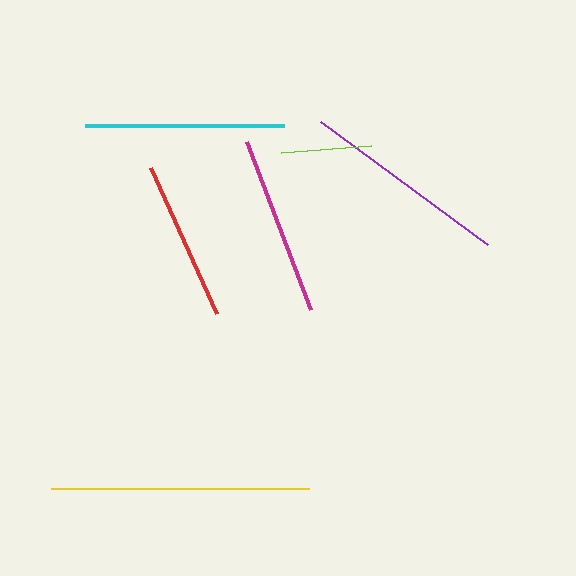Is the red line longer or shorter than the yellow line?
The yellow line is longer than the red line.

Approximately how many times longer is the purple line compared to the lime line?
The purple line is approximately 2.3 times the length of the lime line.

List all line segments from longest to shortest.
From longest to shortest: yellow, purple, cyan, magenta, red, lime.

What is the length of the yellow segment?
The yellow segment is approximately 258 pixels long.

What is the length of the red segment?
The red segment is approximately 161 pixels long.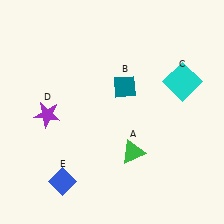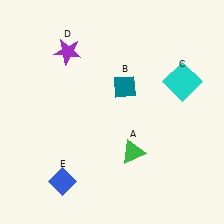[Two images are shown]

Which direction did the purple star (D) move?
The purple star (D) moved up.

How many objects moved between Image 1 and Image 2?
1 object moved between the two images.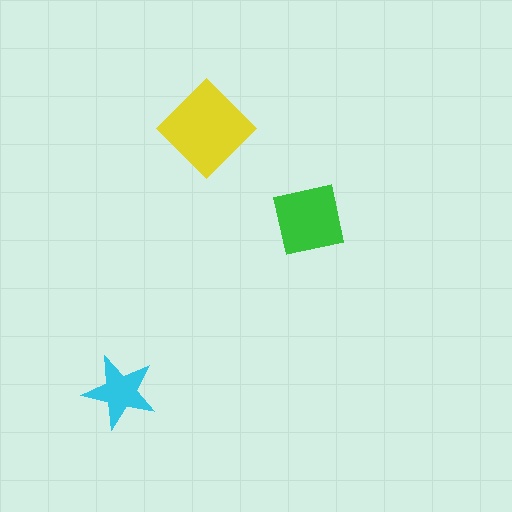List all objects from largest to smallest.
The yellow diamond, the green square, the cyan star.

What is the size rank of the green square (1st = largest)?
2nd.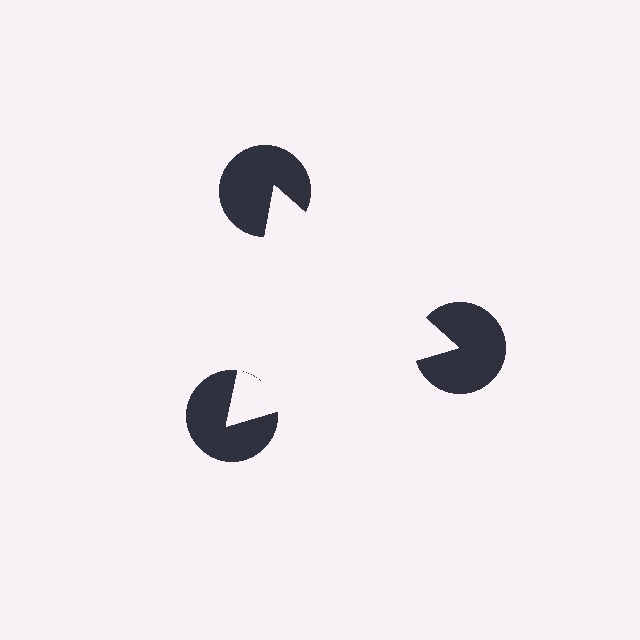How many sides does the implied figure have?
3 sides.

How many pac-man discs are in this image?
There are 3 — one at each vertex of the illusory triangle.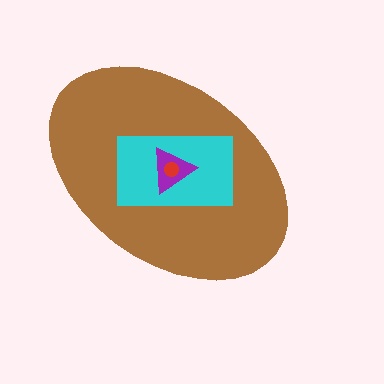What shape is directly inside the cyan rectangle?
The purple triangle.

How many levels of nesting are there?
4.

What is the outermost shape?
The brown ellipse.